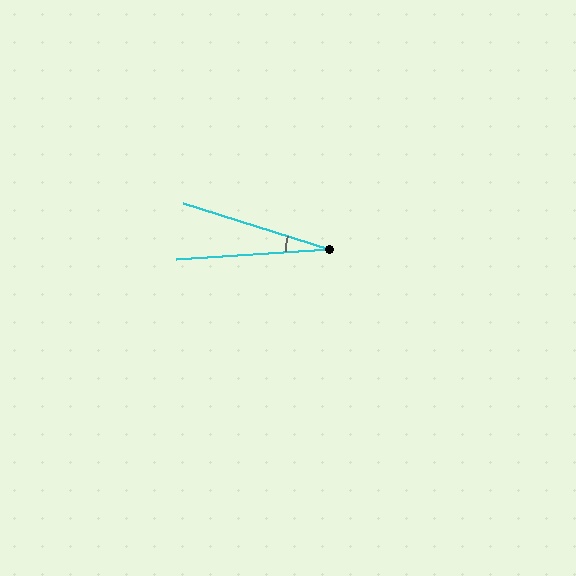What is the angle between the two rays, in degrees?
Approximately 21 degrees.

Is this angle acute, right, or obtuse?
It is acute.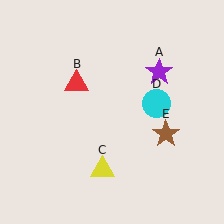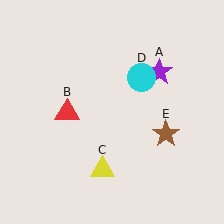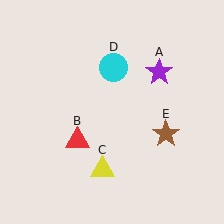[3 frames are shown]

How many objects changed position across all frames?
2 objects changed position: red triangle (object B), cyan circle (object D).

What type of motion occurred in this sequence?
The red triangle (object B), cyan circle (object D) rotated counterclockwise around the center of the scene.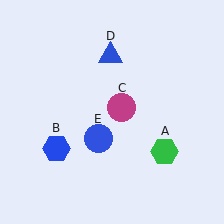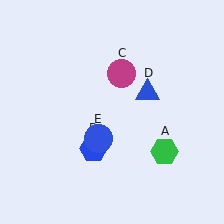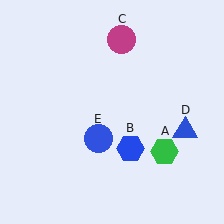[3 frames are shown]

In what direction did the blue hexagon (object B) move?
The blue hexagon (object B) moved right.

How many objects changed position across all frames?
3 objects changed position: blue hexagon (object B), magenta circle (object C), blue triangle (object D).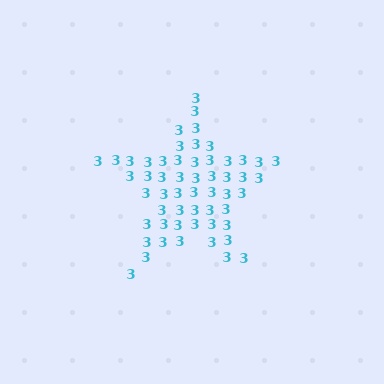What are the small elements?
The small elements are digit 3's.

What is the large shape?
The large shape is a star.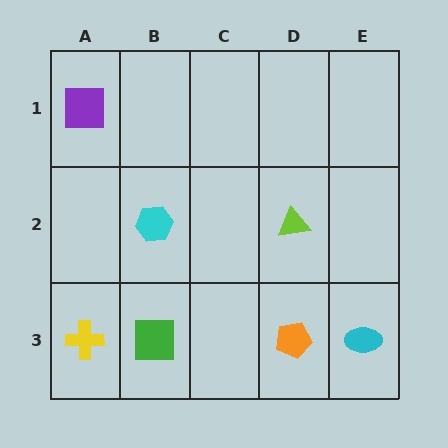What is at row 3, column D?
An orange pentagon.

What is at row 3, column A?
A yellow cross.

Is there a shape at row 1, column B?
No, that cell is empty.